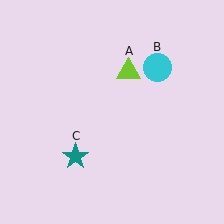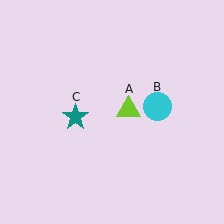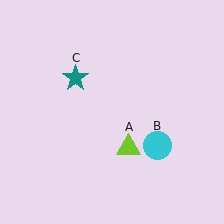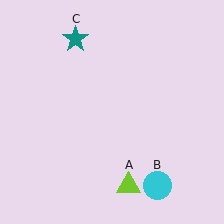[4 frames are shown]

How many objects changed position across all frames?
3 objects changed position: lime triangle (object A), cyan circle (object B), teal star (object C).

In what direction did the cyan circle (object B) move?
The cyan circle (object B) moved down.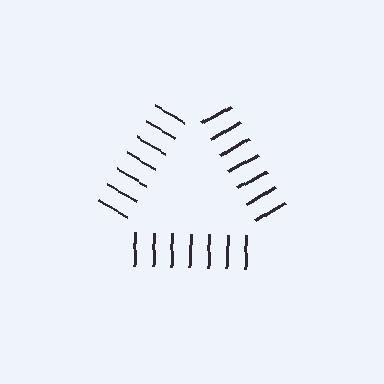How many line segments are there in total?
21 — 7 along each of the 3 edges.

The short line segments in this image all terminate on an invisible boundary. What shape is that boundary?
An illusory triangle — the line segments terminate on its edges but no continuous stroke is drawn.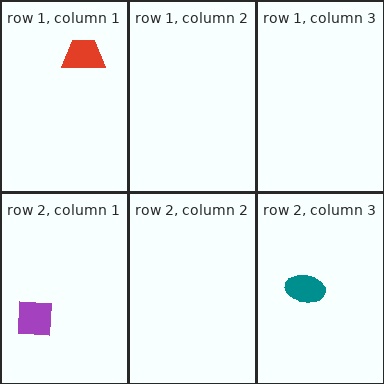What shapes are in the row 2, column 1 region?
The purple square.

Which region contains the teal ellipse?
The row 2, column 3 region.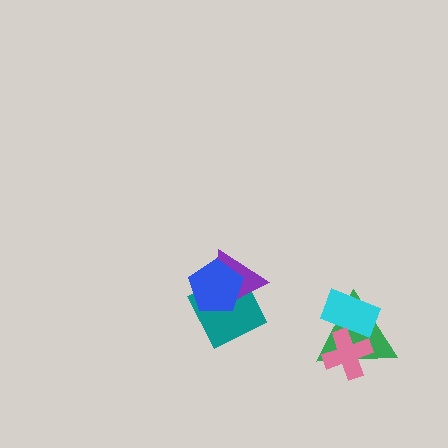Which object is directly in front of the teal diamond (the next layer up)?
The purple triangle is directly in front of the teal diamond.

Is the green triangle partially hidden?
Yes, it is partially covered by another shape.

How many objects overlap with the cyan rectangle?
2 objects overlap with the cyan rectangle.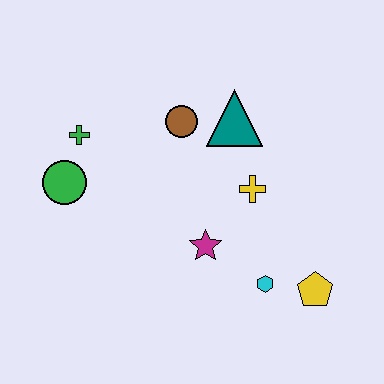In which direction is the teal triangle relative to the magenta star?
The teal triangle is above the magenta star.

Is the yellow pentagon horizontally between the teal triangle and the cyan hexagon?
No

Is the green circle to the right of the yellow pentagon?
No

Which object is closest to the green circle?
The green cross is closest to the green circle.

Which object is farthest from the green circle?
The yellow pentagon is farthest from the green circle.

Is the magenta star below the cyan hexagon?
No